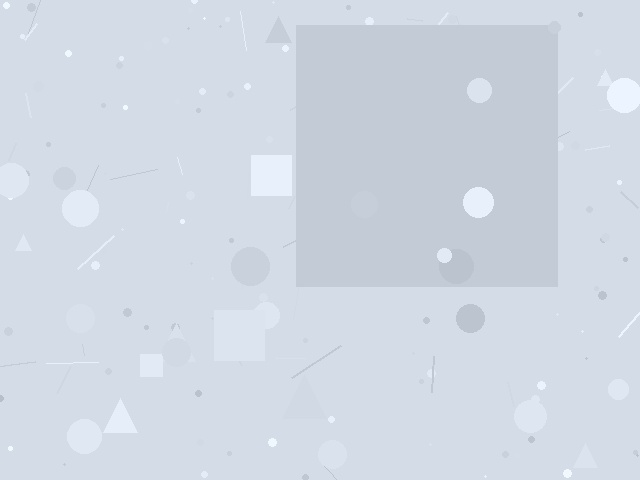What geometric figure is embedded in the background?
A square is embedded in the background.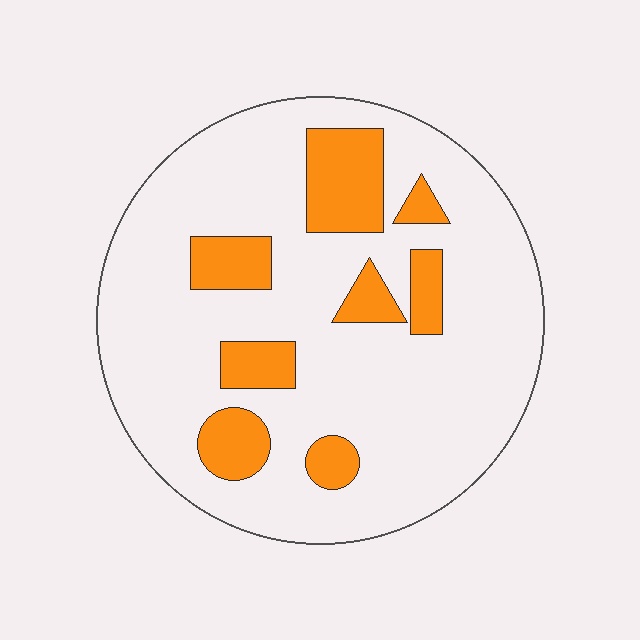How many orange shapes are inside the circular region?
8.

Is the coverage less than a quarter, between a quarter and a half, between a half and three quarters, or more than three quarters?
Less than a quarter.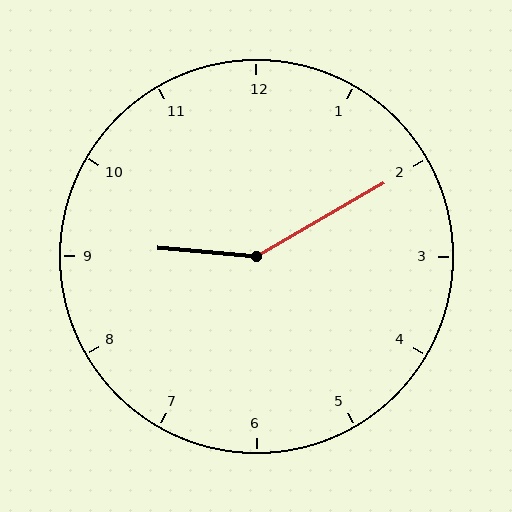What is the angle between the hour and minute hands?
Approximately 145 degrees.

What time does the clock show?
9:10.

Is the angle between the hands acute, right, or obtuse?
It is obtuse.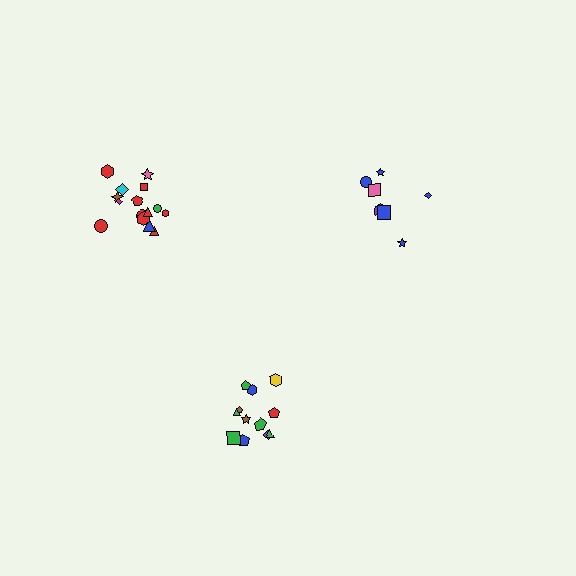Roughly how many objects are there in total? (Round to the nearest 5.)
Roughly 35 objects in total.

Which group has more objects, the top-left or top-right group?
The top-left group.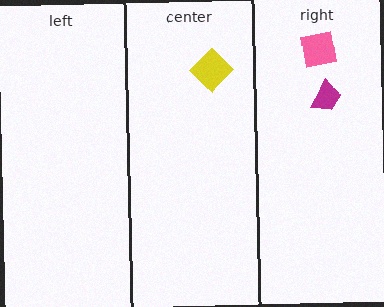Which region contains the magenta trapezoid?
The right region.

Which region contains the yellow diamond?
The center region.